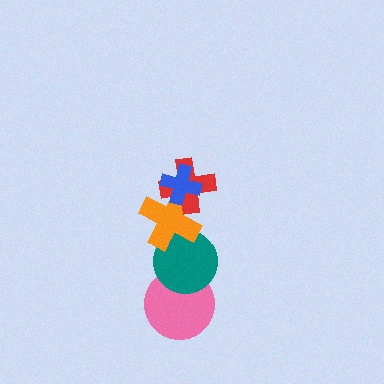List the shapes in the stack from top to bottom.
From top to bottom: the blue cross, the red cross, the orange cross, the teal circle, the pink circle.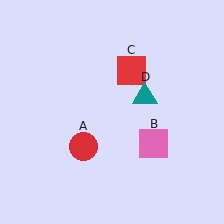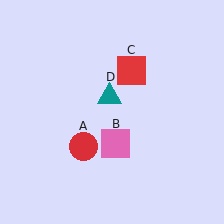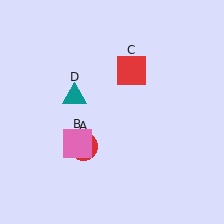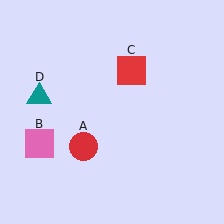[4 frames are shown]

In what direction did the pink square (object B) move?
The pink square (object B) moved left.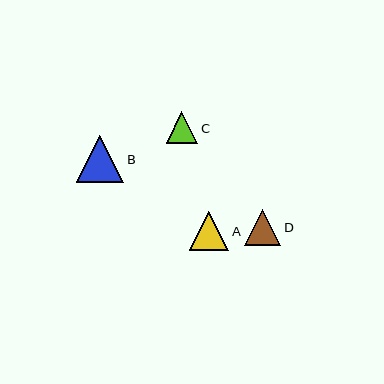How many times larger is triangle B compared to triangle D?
Triangle B is approximately 1.3 times the size of triangle D.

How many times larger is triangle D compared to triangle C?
Triangle D is approximately 1.1 times the size of triangle C.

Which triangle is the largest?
Triangle B is the largest with a size of approximately 47 pixels.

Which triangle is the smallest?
Triangle C is the smallest with a size of approximately 31 pixels.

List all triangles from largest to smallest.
From largest to smallest: B, A, D, C.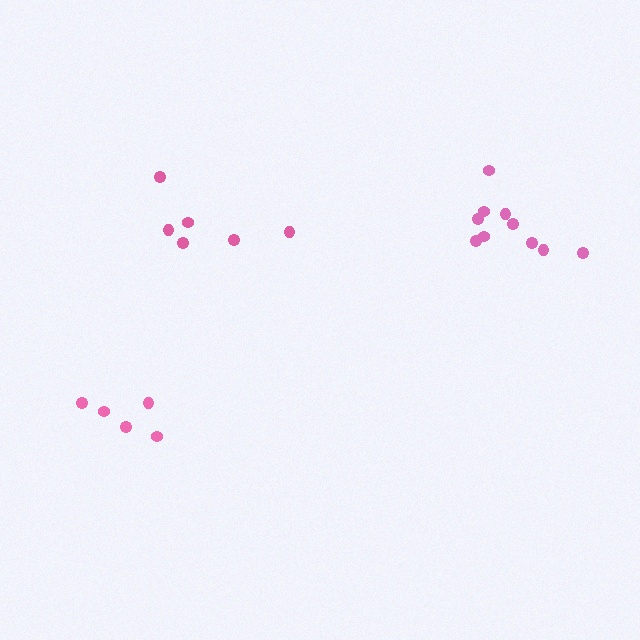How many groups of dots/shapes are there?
There are 3 groups.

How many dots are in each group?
Group 1: 6 dots, Group 2: 10 dots, Group 3: 5 dots (21 total).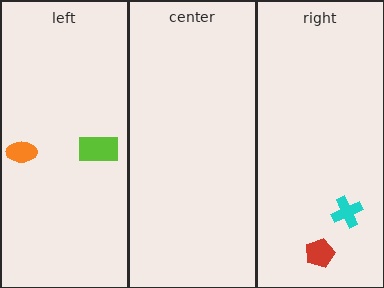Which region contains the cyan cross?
The right region.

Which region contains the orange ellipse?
The left region.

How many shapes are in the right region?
2.